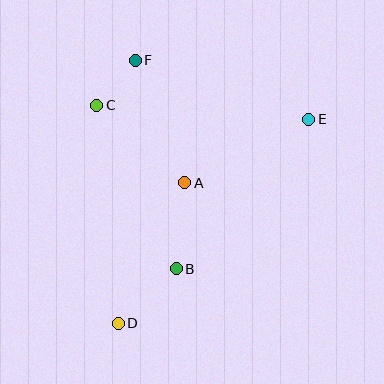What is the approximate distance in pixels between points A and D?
The distance between A and D is approximately 155 pixels.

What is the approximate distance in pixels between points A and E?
The distance between A and E is approximately 139 pixels.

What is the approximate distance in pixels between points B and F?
The distance between B and F is approximately 213 pixels.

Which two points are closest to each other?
Points C and F are closest to each other.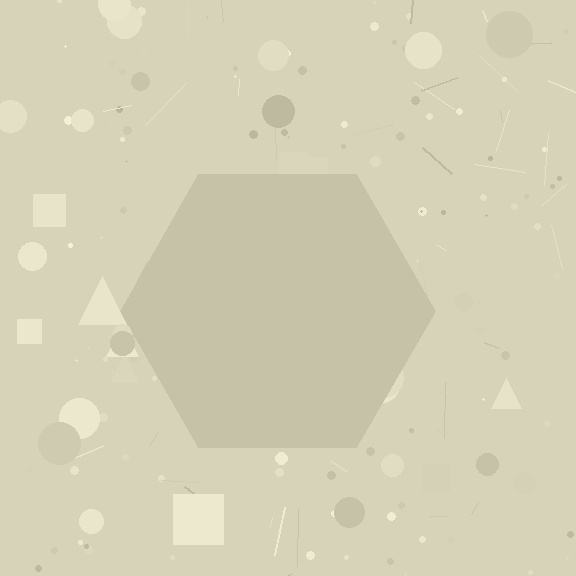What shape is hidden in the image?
A hexagon is hidden in the image.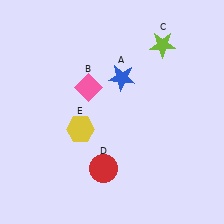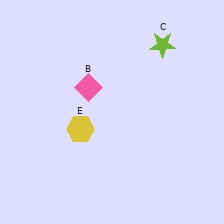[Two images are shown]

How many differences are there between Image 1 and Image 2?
There are 2 differences between the two images.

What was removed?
The red circle (D), the blue star (A) were removed in Image 2.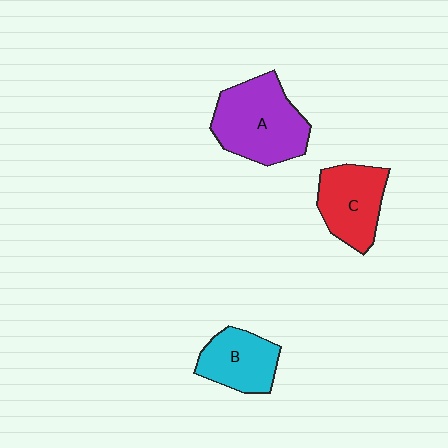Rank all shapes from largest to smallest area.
From largest to smallest: A (purple), C (red), B (cyan).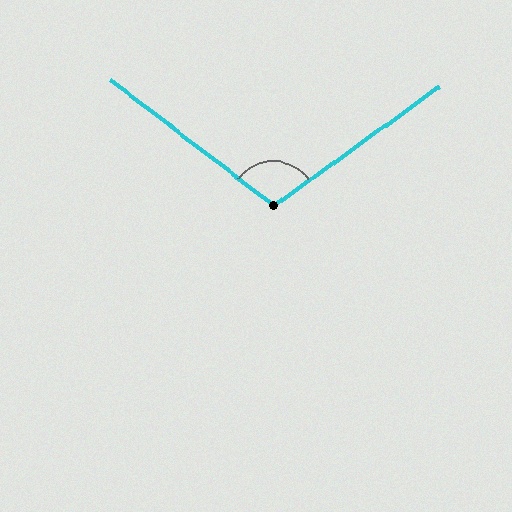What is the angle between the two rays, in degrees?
Approximately 107 degrees.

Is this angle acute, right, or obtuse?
It is obtuse.